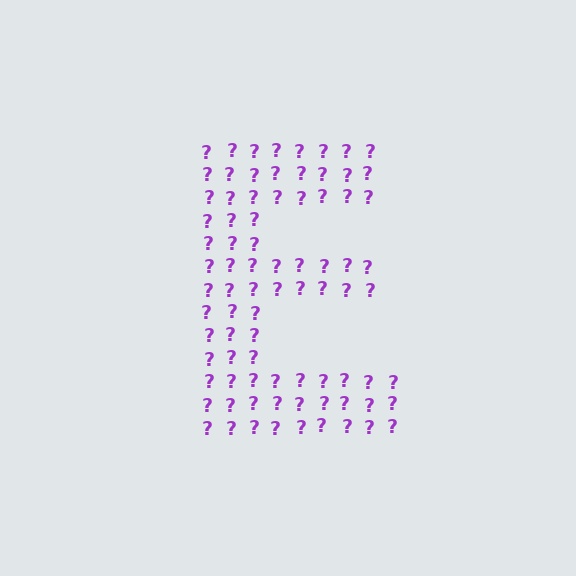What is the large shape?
The large shape is the letter E.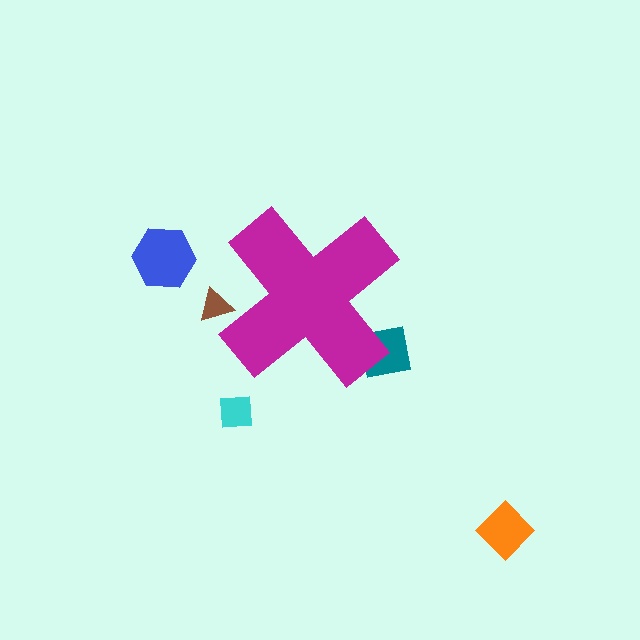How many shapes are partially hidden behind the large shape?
2 shapes are partially hidden.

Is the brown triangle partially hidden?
Yes, the brown triangle is partially hidden behind the magenta cross.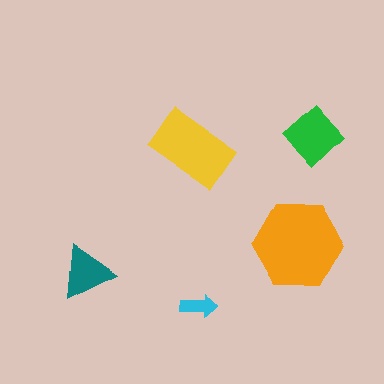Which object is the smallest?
The cyan arrow.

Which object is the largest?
The orange hexagon.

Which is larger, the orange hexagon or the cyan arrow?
The orange hexagon.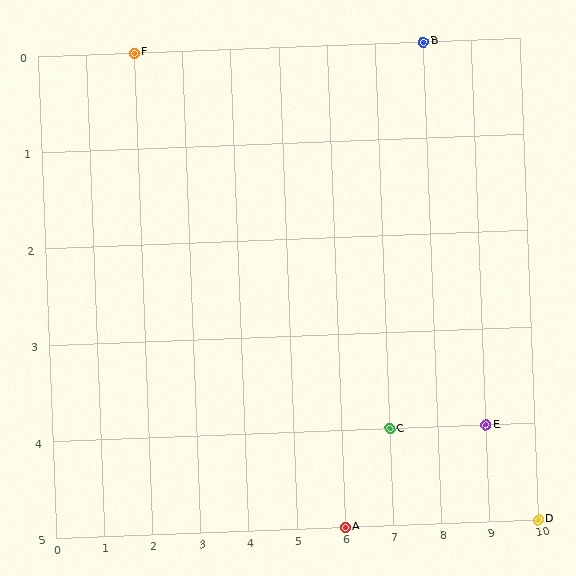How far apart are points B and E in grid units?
Points B and E are 1 column and 4 rows apart (about 4.1 grid units diagonally).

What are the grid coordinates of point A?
Point A is at grid coordinates (6, 5).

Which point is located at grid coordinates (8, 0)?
Point B is at (8, 0).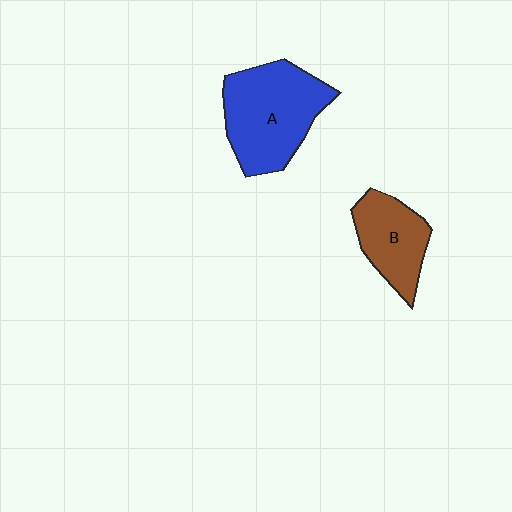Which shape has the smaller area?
Shape B (brown).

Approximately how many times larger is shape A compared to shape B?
Approximately 1.6 times.